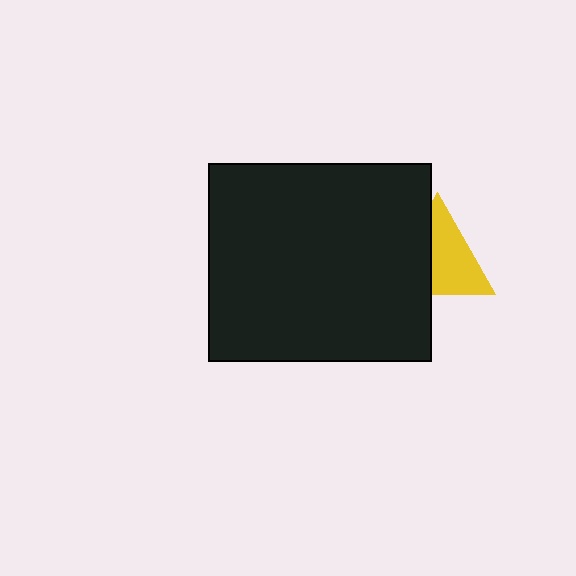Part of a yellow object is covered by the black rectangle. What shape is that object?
It is a triangle.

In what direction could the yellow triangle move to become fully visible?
The yellow triangle could move right. That would shift it out from behind the black rectangle entirely.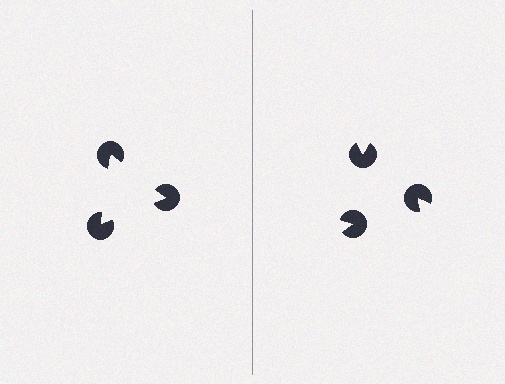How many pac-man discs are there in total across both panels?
6 — 3 on each side.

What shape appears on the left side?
An illusory triangle.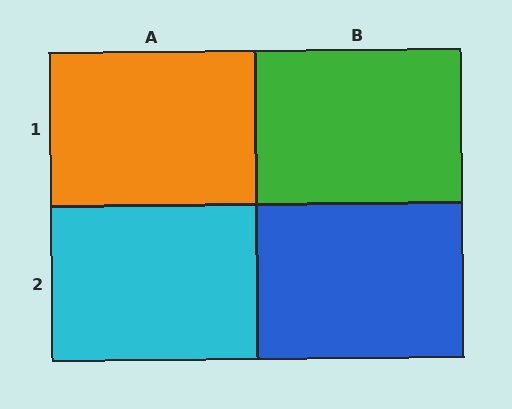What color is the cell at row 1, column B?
Green.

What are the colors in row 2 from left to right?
Cyan, blue.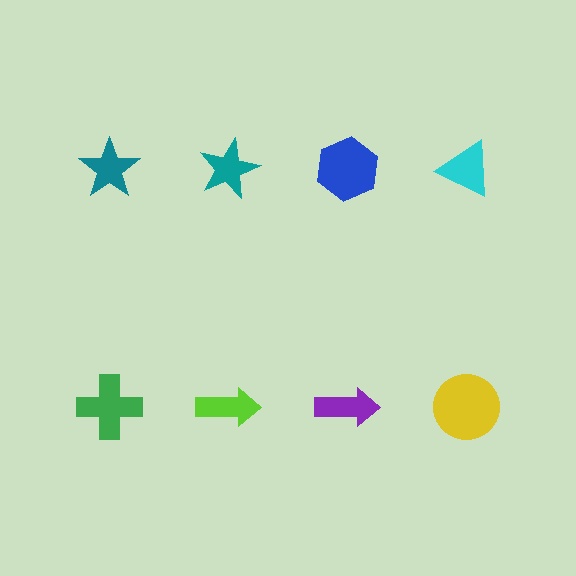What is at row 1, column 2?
A teal star.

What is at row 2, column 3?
A purple arrow.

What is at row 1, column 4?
A cyan triangle.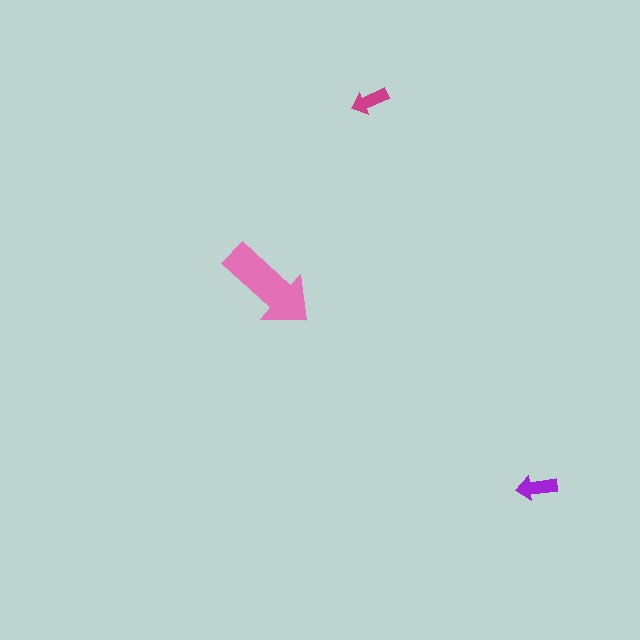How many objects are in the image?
There are 3 objects in the image.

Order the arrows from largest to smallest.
the pink one, the purple one, the magenta one.